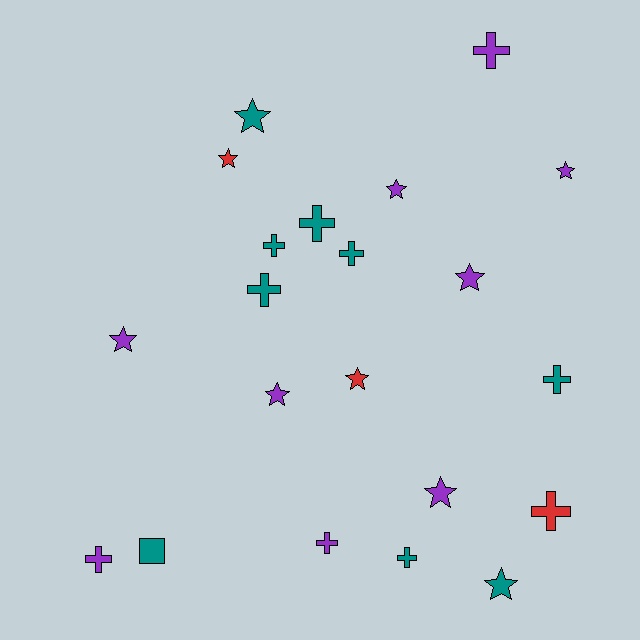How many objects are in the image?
There are 21 objects.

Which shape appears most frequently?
Cross, with 10 objects.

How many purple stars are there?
There are 6 purple stars.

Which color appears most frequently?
Teal, with 9 objects.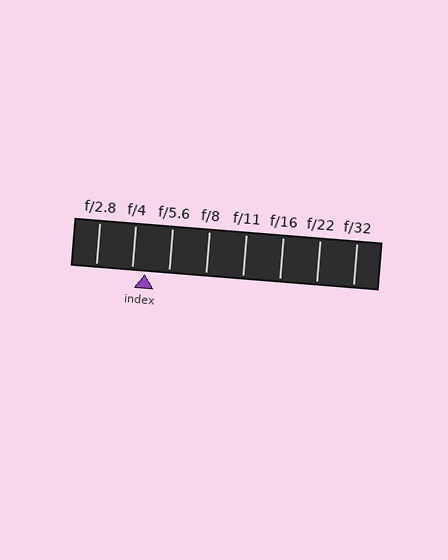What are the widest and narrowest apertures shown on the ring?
The widest aperture shown is f/2.8 and the narrowest is f/32.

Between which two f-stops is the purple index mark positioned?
The index mark is between f/4 and f/5.6.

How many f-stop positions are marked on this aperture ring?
There are 8 f-stop positions marked.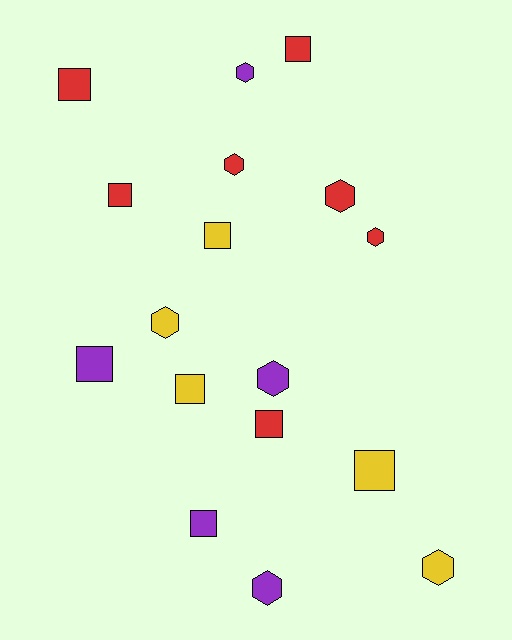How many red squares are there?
There are 4 red squares.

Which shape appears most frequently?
Square, with 9 objects.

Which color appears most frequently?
Red, with 7 objects.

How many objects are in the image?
There are 17 objects.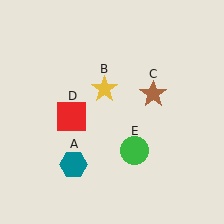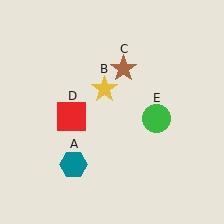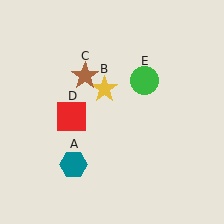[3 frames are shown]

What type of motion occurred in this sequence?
The brown star (object C), green circle (object E) rotated counterclockwise around the center of the scene.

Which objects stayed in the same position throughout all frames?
Teal hexagon (object A) and yellow star (object B) and red square (object D) remained stationary.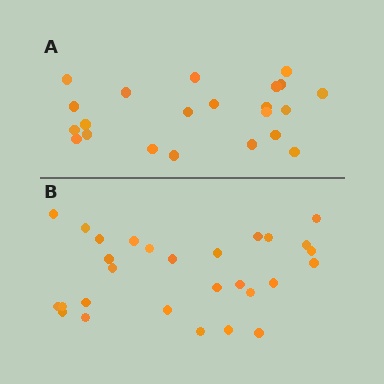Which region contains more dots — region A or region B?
Region B (the bottom region) has more dots.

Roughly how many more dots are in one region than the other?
Region B has about 6 more dots than region A.